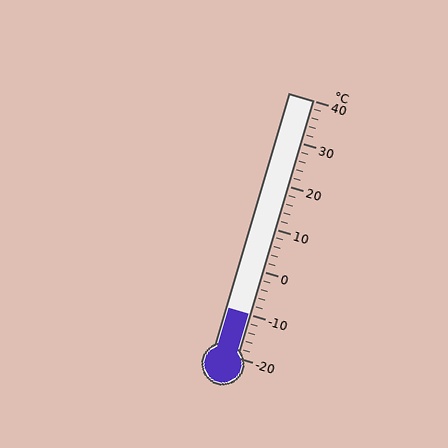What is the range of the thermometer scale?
The thermometer scale ranges from -20°C to 40°C.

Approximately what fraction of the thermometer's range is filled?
The thermometer is filled to approximately 15% of its range.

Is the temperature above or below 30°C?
The temperature is below 30°C.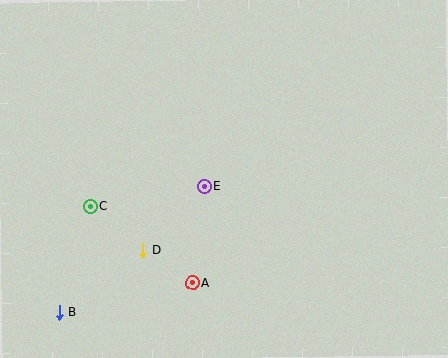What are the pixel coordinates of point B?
Point B is at (59, 312).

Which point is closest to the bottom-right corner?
Point A is closest to the bottom-right corner.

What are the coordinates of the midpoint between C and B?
The midpoint between C and B is at (75, 259).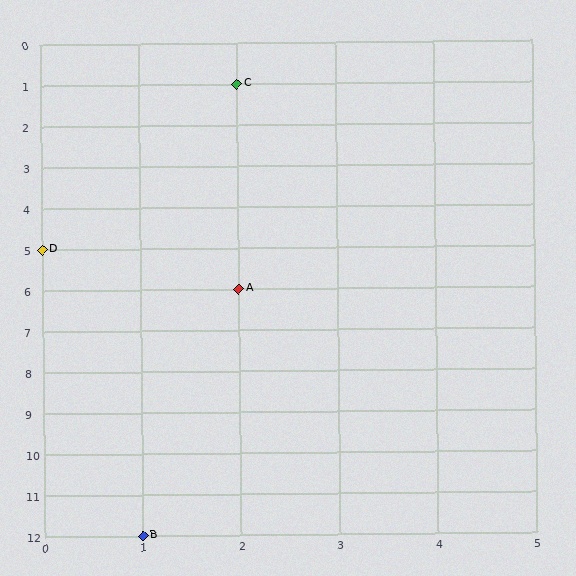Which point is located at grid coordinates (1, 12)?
Point B is at (1, 12).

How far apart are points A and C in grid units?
Points A and C are 5 rows apart.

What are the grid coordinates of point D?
Point D is at grid coordinates (0, 5).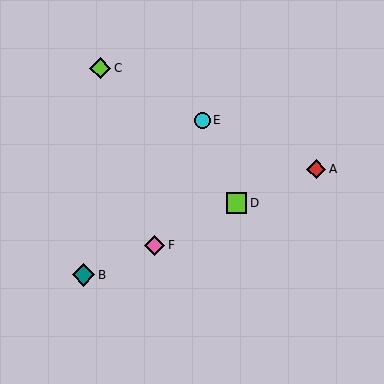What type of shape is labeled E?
Shape E is a cyan circle.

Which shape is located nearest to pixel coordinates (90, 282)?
The teal diamond (labeled B) at (83, 275) is nearest to that location.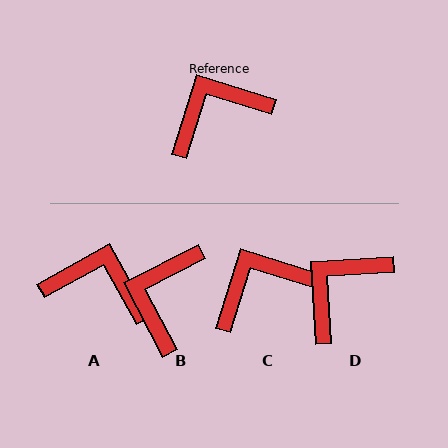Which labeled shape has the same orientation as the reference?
C.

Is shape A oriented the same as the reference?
No, it is off by about 44 degrees.